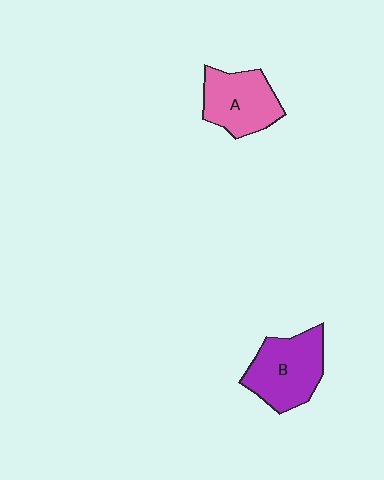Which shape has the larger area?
Shape B (purple).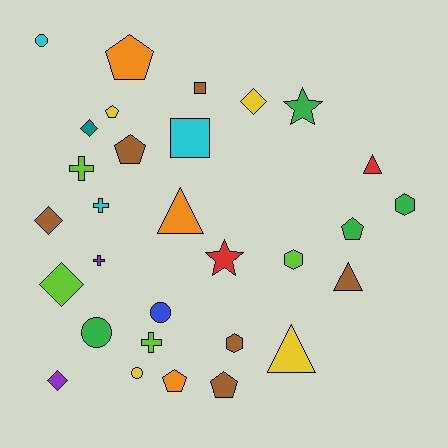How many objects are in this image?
There are 30 objects.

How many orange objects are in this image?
There are 3 orange objects.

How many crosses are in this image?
There are 4 crosses.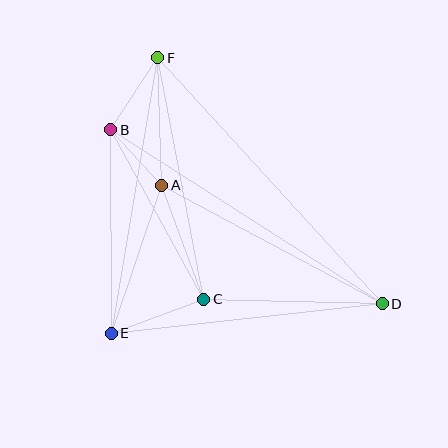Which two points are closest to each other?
Points A and B are closest to each other.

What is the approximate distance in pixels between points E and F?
The distance between E and F is approximately 280 pixels.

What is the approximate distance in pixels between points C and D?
The distance between C and D is approximately 179 pixels.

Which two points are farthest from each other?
Points D and F are farthest from each other.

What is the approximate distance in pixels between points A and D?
The distance between A and D is approximately 251 pixels.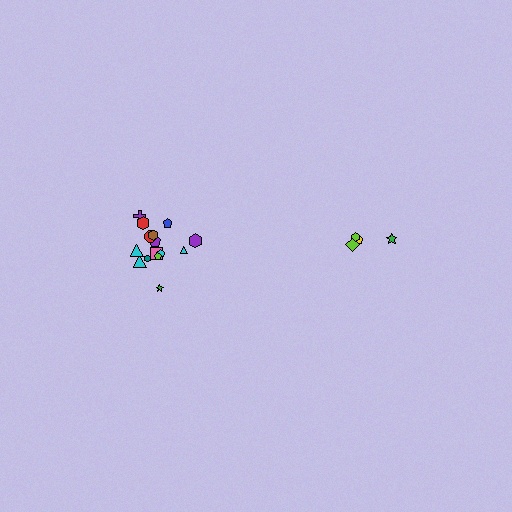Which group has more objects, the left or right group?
The left group.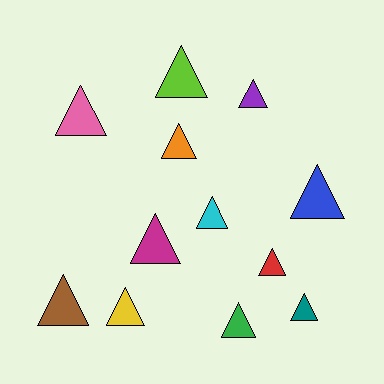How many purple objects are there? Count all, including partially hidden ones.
There is 1 purple object.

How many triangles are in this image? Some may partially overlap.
There are 12 triangles.